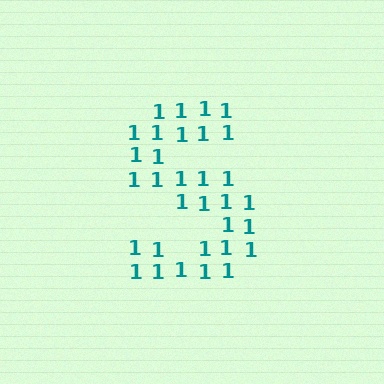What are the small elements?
The small elements are digit 1's.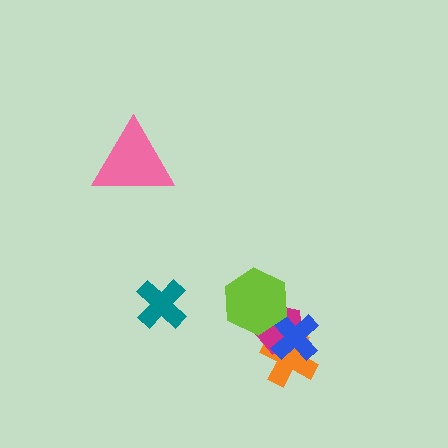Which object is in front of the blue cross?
The lime hexagon is in front of the blue cross.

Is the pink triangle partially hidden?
No, no other shape covers it.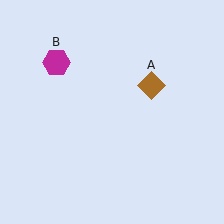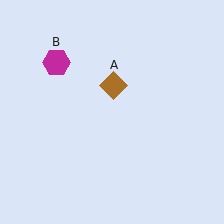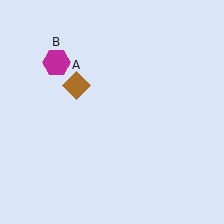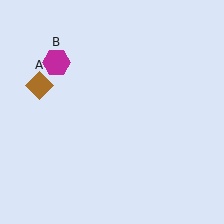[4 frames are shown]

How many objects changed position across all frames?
1 object changed position: brown diamond (object A).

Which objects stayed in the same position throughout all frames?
Magenta hexagon (object B) remained stationary.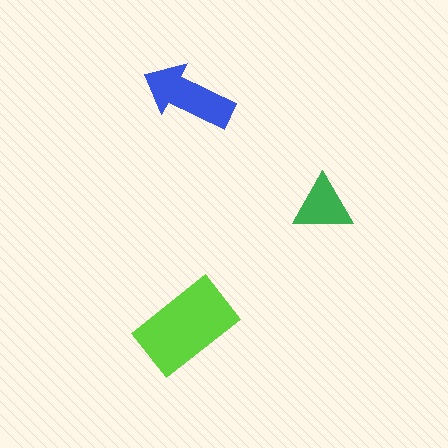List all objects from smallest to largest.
The green triangle, the blue arrow, the lime rectangle.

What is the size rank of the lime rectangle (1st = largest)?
1st.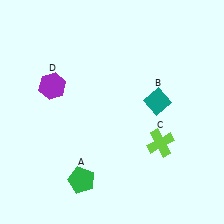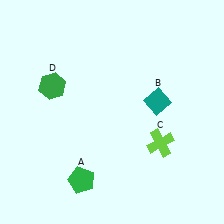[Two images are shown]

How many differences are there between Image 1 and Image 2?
There is 1 difference between the two images.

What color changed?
The hexagon (D) changed from purple in Image 1 to green in Image 2.